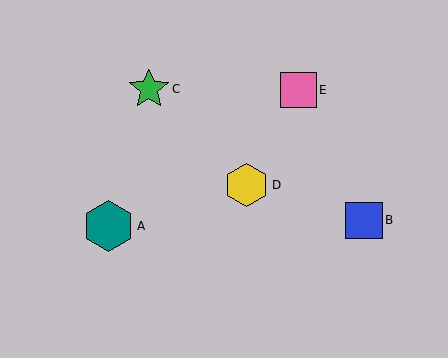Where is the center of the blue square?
The center of the blue square is at (364, 220).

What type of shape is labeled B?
Shape B is a blue square.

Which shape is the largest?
The teal hexagon (labeled A) is the largest.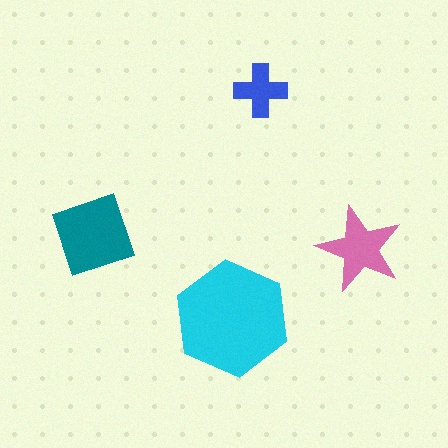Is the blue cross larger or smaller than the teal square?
Smaller.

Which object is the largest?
The cyan hexagon.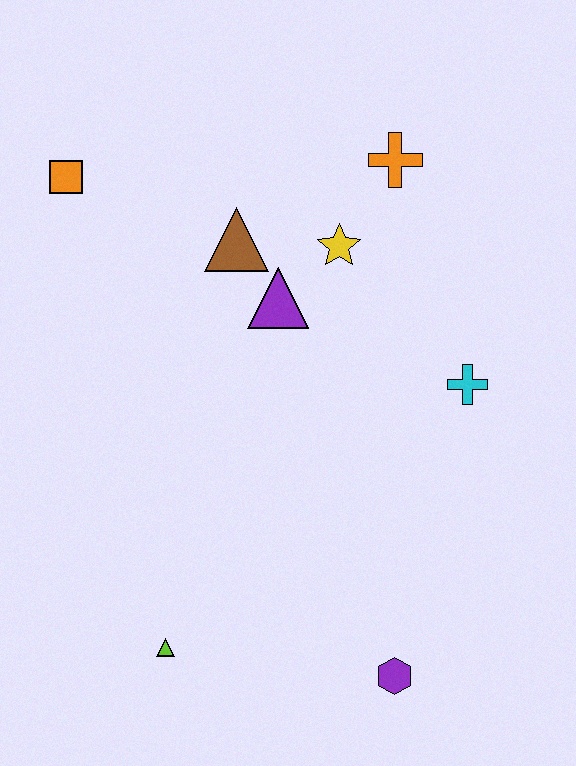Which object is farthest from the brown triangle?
The purple hexagon is farthest from the brown triangle.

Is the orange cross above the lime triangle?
Yes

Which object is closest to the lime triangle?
The purple hexagon is closest to the lime triangle.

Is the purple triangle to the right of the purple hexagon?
No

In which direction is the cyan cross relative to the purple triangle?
The cyan cross is to the right of the purple triangle.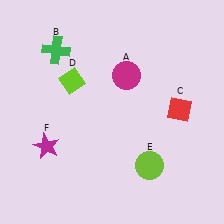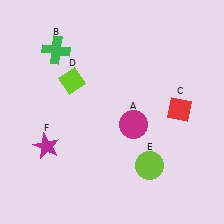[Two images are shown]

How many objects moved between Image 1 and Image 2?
1 object moved between the two images.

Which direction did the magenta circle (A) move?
The magenta circle (A) moved down.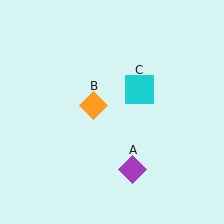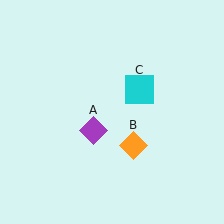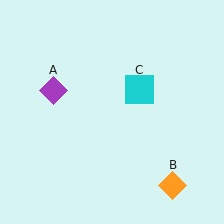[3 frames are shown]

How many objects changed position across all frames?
2 objects changed position: purple diamond (object A), orange diamond (object B).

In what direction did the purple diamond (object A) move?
The purple diamond (object A) moved up and to the left.